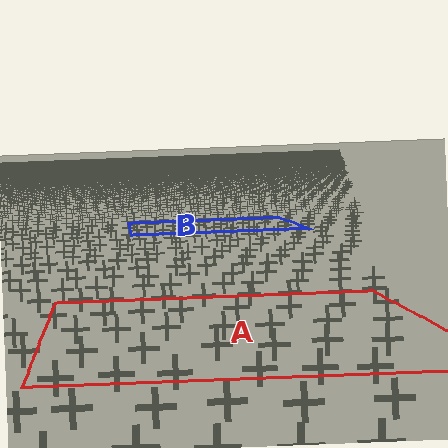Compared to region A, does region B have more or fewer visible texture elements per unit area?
Region B has more texture elements per unit area — they are packed more densely because it is farther away.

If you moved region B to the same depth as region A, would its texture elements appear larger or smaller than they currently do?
They would appear larger. At a closer depth, the same texture elements are projected at a bigger on-screen size.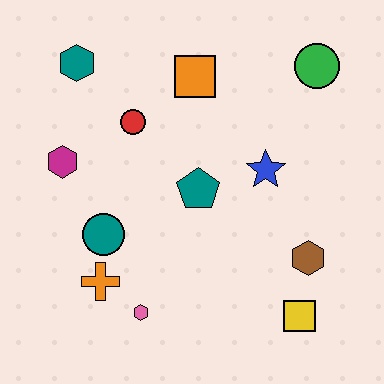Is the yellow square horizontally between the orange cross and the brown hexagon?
Yes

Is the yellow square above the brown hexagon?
No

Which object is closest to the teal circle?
The orange cross is closest to the teal circle.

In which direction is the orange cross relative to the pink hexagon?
The orange cross is to the left of the pink hexagon.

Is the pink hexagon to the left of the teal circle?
No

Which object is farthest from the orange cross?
The green circle is farthest from the orange cross.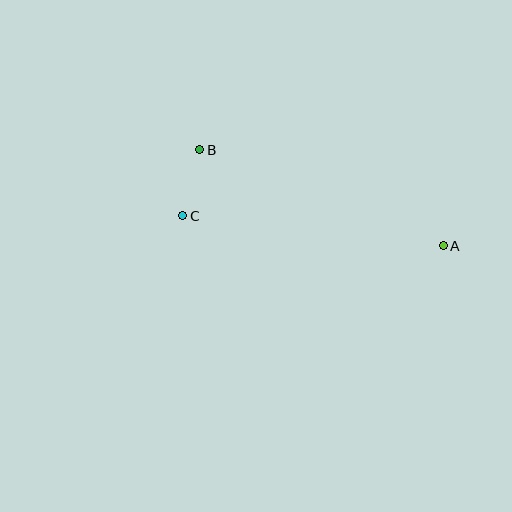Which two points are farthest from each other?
Points A and C are farthest from each other.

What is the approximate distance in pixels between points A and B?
The distance between A and B is approximately 262 pixels.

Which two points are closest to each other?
Points B and C are closest to each other.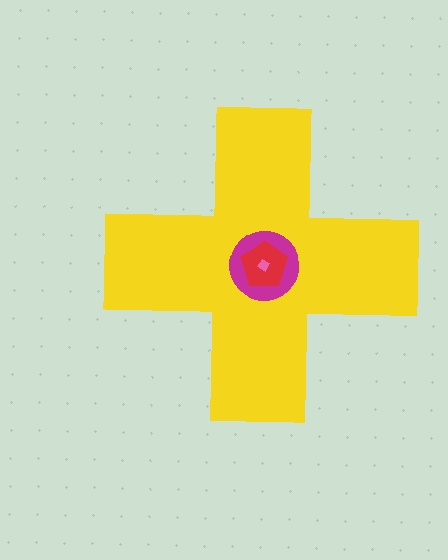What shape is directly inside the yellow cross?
The magenta circle.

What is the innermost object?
The pink diamond.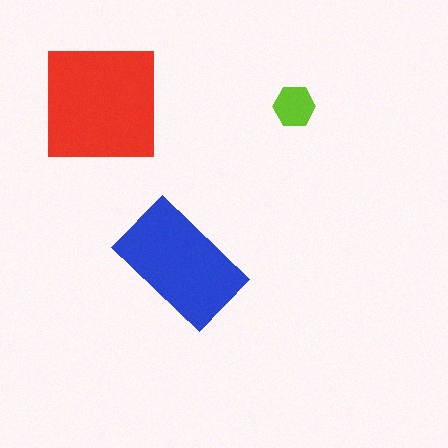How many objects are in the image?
There are 3 objects in the image.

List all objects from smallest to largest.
The lime hexagon, the blue rectangle, the red square.